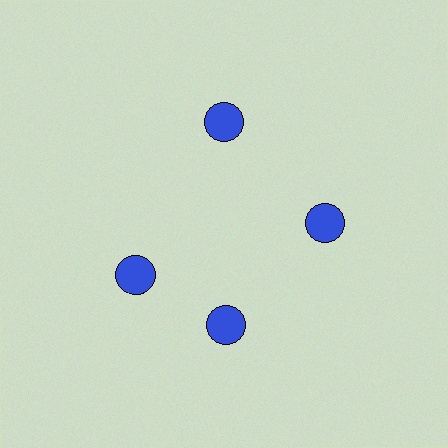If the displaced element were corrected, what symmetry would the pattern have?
It would have 4-fold rotational symmetry — the pattern would map onto itself every 90 degrees.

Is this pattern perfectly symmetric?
No. The 4 blue circles are arranged in a ring, but one element near the 9 o'clock position is rotated out of alignment along the ring, breaking the 4-fold rotational symmetry.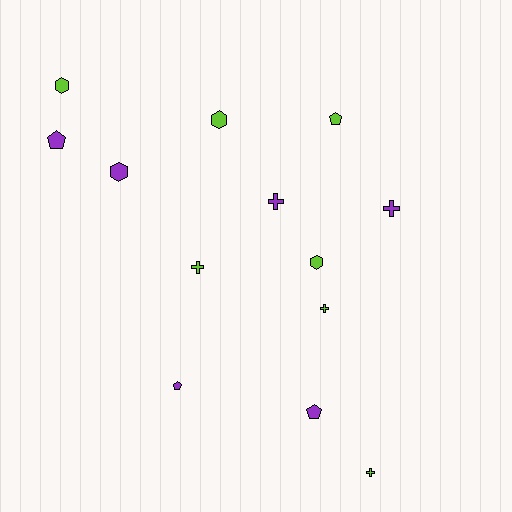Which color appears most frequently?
Lime, with 7 objects.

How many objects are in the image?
There are 13 objects.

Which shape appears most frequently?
Cross, with 5 objects.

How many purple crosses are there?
There are 2 purple crosses.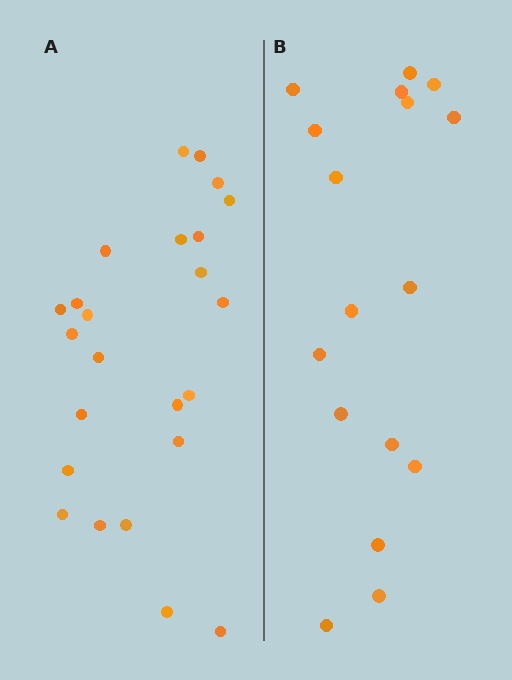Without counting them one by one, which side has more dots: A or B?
Region A (the left region) has more dots.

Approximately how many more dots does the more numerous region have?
Region A has roughly 8 or so more dots than region B.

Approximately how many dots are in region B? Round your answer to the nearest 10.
About 20 dots. (The exact count is 17, which rounds to 20.)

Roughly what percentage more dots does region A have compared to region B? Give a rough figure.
About 40% more.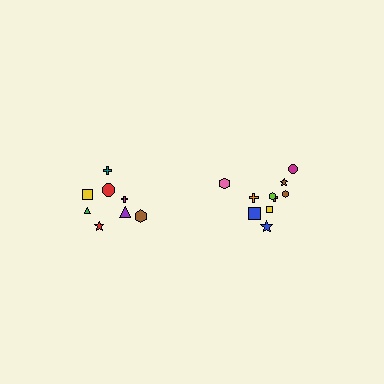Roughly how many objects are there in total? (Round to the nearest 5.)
Roughly 20 objects in total.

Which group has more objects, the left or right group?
The right group.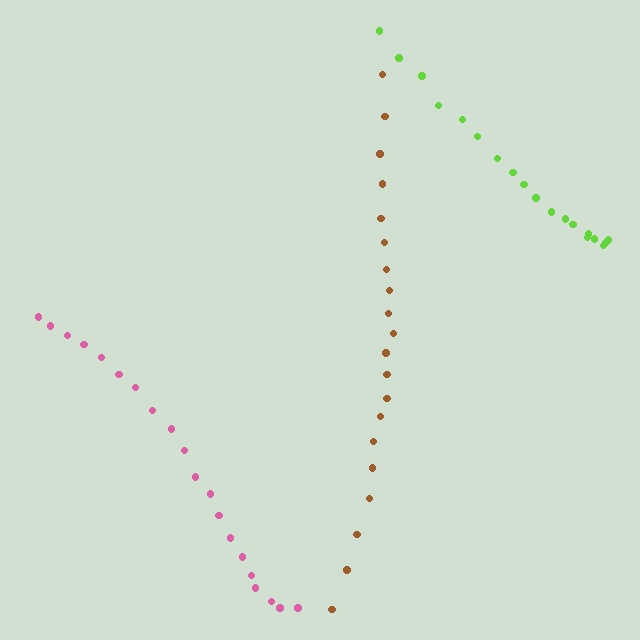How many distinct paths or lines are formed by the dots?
There are 3 distinct paths.